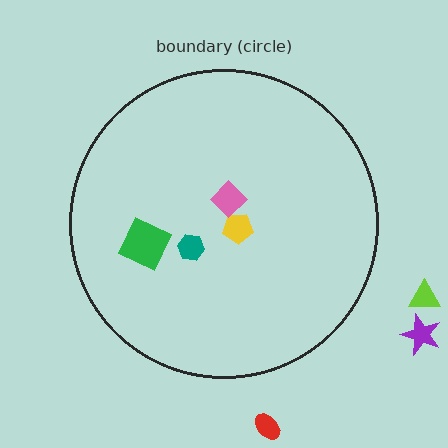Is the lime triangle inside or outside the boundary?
Outside.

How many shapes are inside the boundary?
4 inside, 3 outside.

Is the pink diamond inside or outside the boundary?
Inside.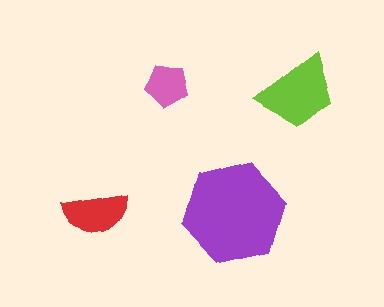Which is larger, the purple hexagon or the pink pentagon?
The purple hexagon.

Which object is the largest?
The purple hexagon.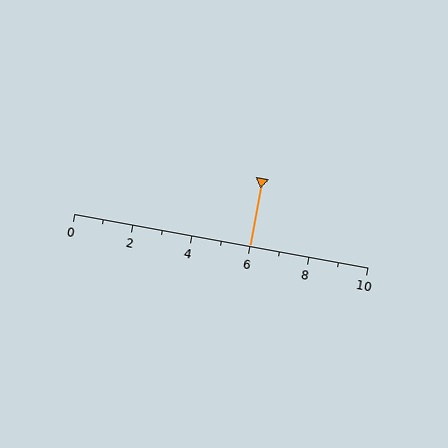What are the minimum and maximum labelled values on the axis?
The axis runs from 0 to 10.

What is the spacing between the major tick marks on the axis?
The major ticks are spaced 2 apart.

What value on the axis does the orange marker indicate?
The marker indicates approximately 6.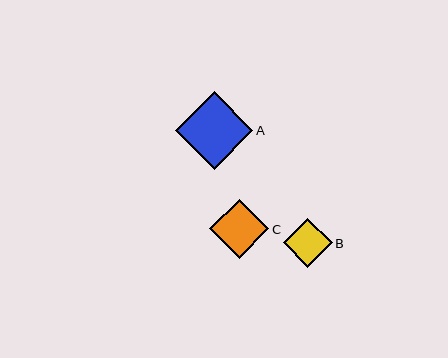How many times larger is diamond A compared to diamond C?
Diamond A is approximately 1.3 times the size of diamond C.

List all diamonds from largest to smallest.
From largest to smallest: A, C, B.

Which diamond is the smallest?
Diamond B is the smallest with a size of approximately 49 pixels.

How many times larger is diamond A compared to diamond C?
Diamond A is approximately 1.3 times the size of diamond C.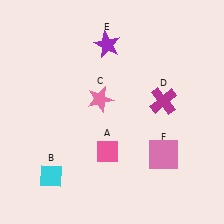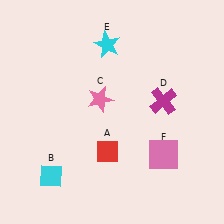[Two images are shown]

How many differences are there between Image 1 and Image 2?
There are 2 differences between the two images.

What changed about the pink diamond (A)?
In Image 1, A is pink. In Image 2, it changed to red.